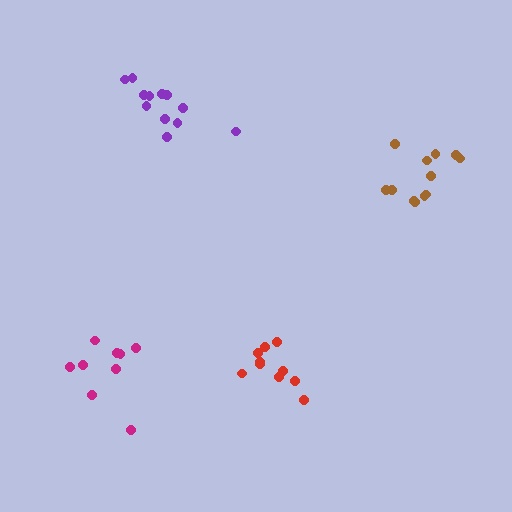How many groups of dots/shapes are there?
There are 4 groups.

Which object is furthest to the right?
The brown cluster is rightmost.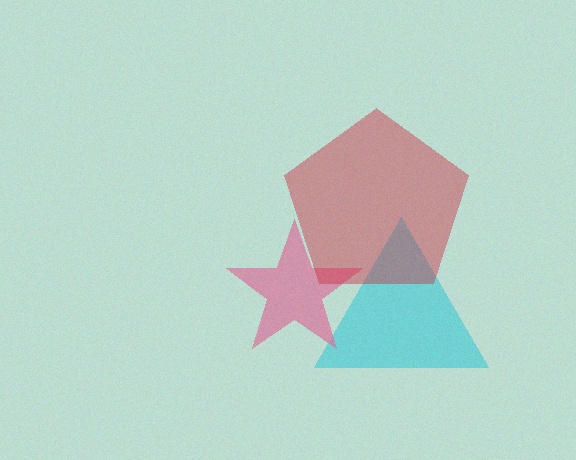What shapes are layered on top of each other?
The layered shapes are: a cyan triangle, a pink star, a red pentagon.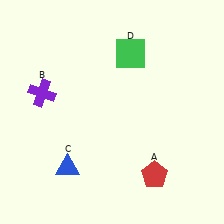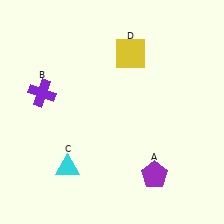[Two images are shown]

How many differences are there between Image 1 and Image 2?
There are 3 differences between the two images.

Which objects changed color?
A changed from red to purple. C changed from blue to cyan. D changed from green to yellow.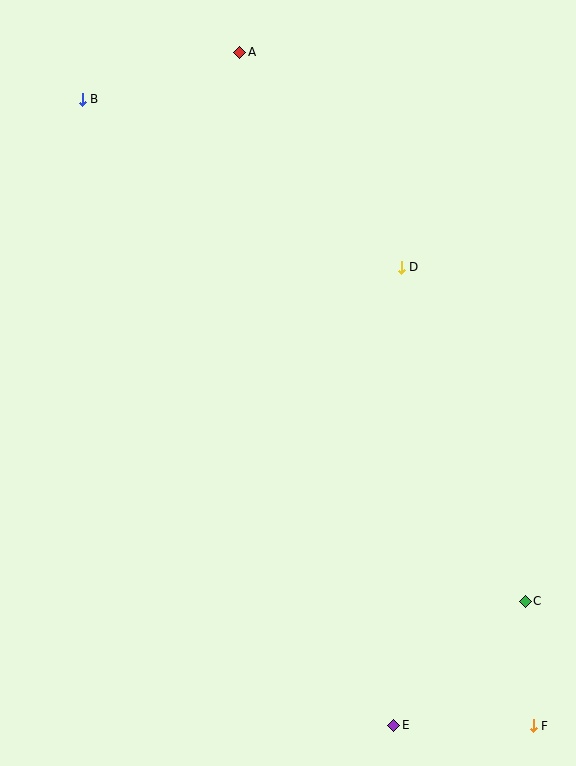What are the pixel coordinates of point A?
Point A is at (240, 52).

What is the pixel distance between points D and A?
The distance between D and A is 269 pixels.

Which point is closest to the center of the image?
Point D at (401, 267) is closest to the center.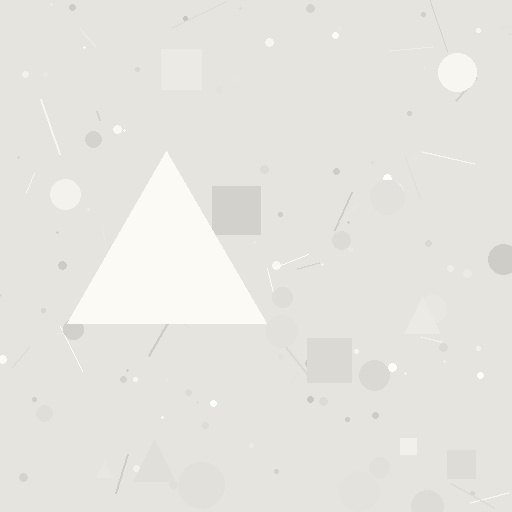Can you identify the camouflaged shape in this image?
The camouflaged shape is a triangle.